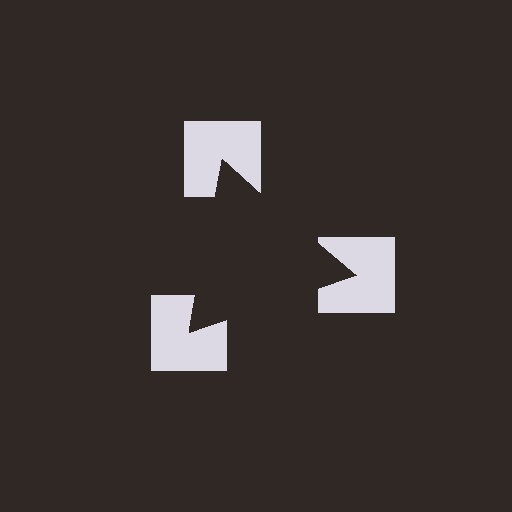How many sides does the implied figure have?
3 sides.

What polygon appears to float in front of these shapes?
An illusory triangle — its edges are inferred from the aligned wedge cuts in the notched squares, not physically drawn.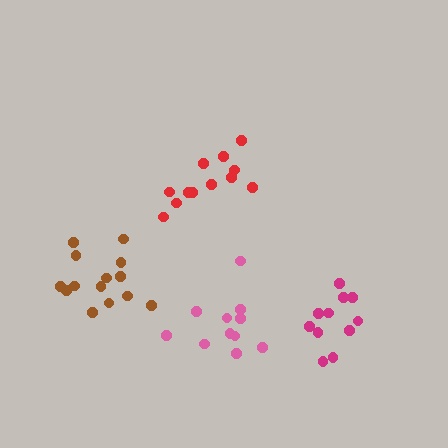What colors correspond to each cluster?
The clusters are colored: brown, red, pink, magenta.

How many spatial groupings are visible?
There are 4 spatial groupings.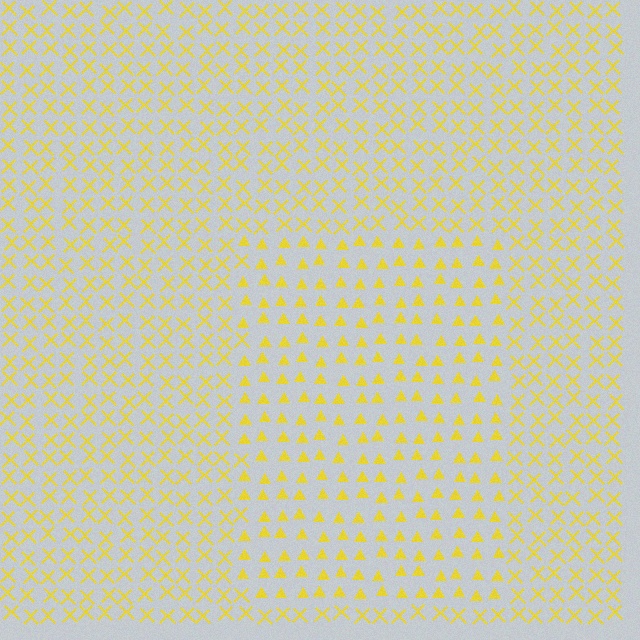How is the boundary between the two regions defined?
The boundary is defined by a change in element shape: triangles inside vs. X marks outside. All elements share the same color and spacing.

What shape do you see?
I see a rectangle.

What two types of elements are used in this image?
The image uses triangles inside the rectangle region and X marks outside it.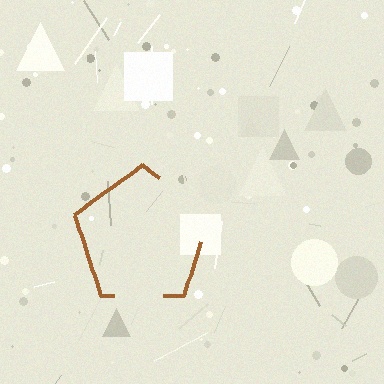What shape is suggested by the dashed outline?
The dashed outline suggests a pentagon.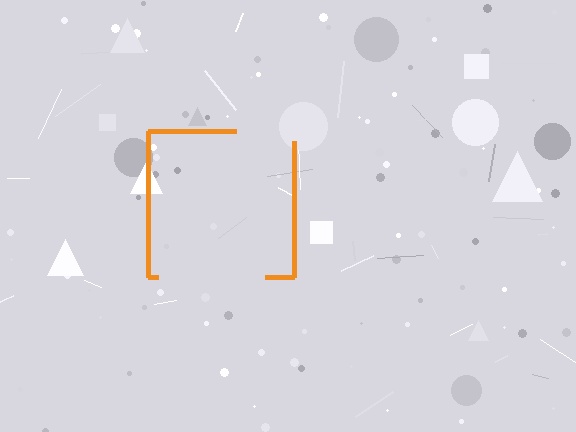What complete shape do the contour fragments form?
The contour fragments form a square.